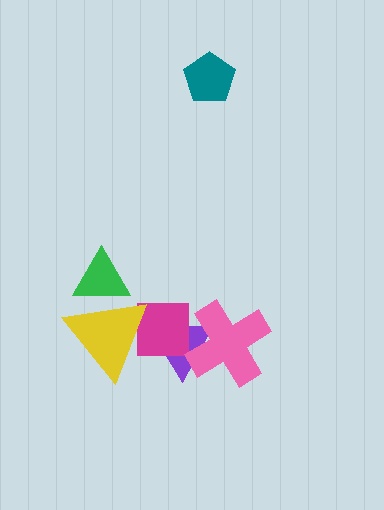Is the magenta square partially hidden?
Yes, it is partially covered by another shape.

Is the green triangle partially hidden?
Yes, it is partially covered by another shape.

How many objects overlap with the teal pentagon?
0 objects overlap with the teal pentagon.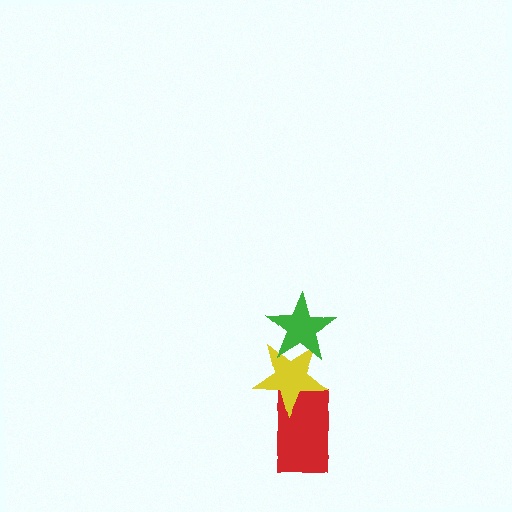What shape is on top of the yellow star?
The green star is on top of the yellow star.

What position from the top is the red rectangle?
The red rectangle is 3rd from the top.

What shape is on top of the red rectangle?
The yellow star is on top of the red rectangle.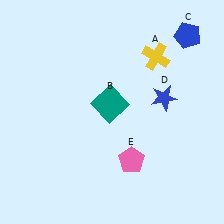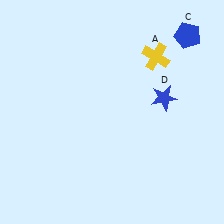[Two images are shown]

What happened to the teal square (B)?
The teal square (B) was removed in Image 2. It was in the top-left area of Image 1.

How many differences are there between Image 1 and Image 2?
There are 2 differences between the two images.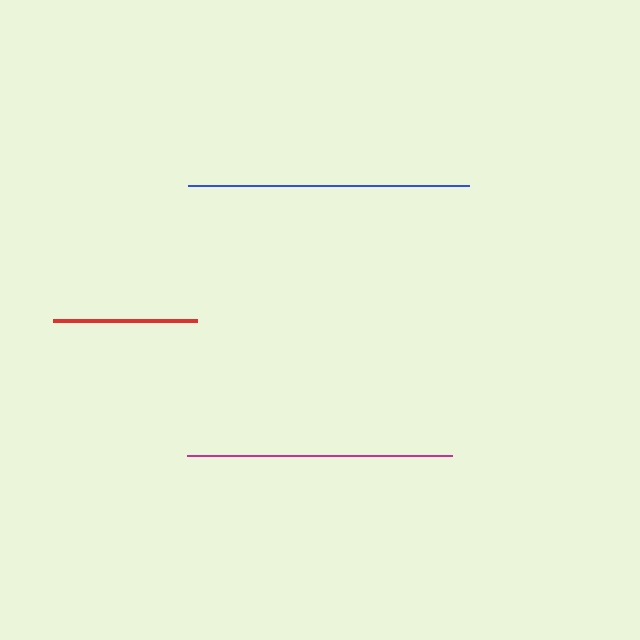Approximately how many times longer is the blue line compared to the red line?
The blue line is approximately 2.0 times the length of the red line.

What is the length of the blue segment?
The blue segment is approximately 282 pixels long.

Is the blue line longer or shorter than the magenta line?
The blue line is longer than the magenta line.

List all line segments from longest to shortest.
From longest to shortest: blue, magenta, red.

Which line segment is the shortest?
The red line is the shortest at approximately 144 pixels.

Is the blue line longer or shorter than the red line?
The blue line is longer than the red line.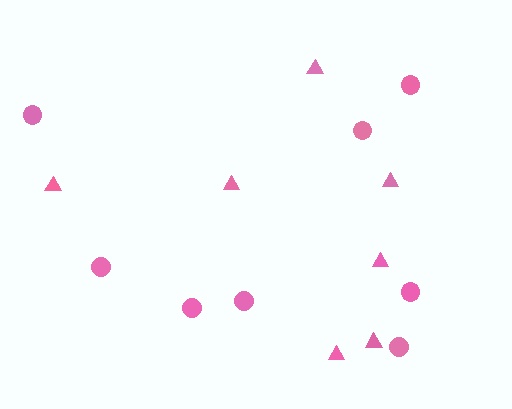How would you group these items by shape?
There are 2 groups: one group of circles (8) and one group of triangles (7).